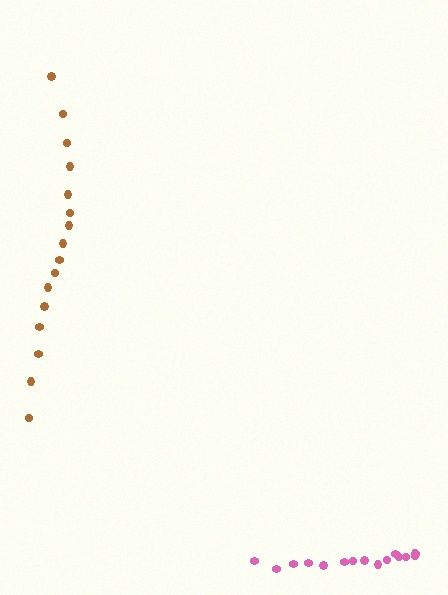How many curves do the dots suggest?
There are 2 distinct paths.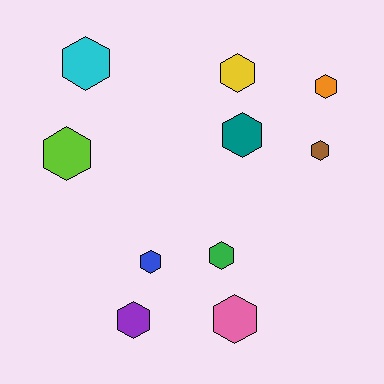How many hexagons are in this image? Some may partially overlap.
There are 10 hexagons.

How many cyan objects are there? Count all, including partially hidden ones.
There is 1 cyan object.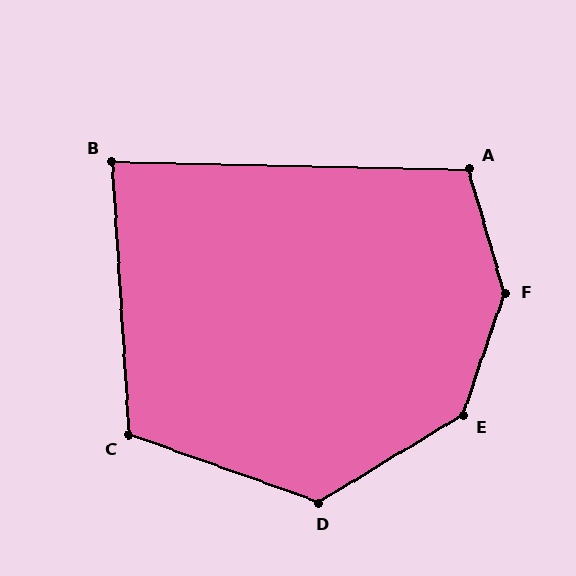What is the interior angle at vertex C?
Approximately 113 degrees (obtuse).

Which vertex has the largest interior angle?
F, at approximately 145 degrees.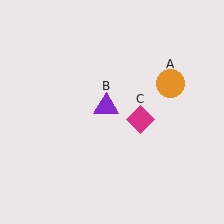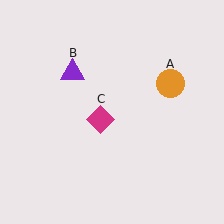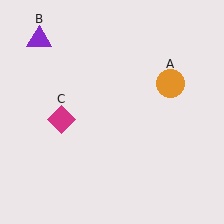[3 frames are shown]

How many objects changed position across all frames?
2 objects changed position: purple triangle (object B), magenta diamond (object C).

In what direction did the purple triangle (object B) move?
The purple triangle (object B) moved up and to the left.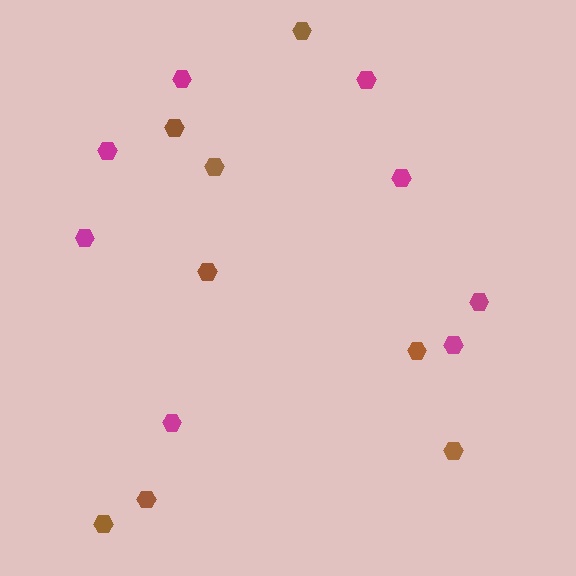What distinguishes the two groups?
There are 2 groups: one group of brown hexagons (8) and one group of magenta hexagons (8).